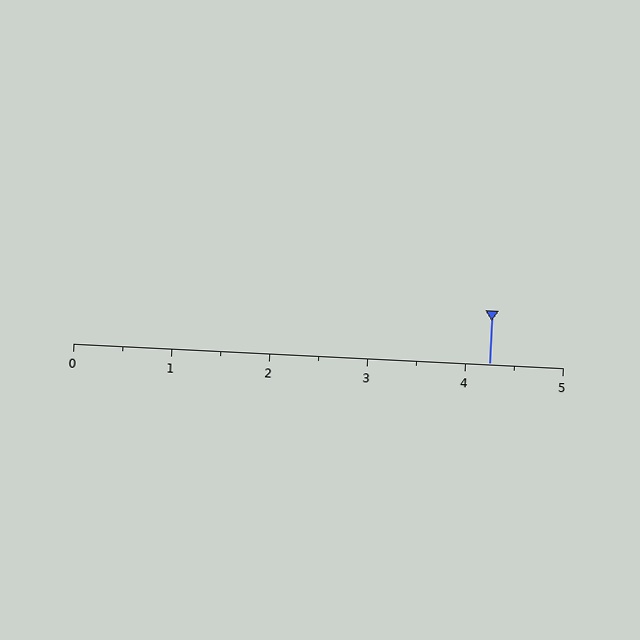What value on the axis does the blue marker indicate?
The marker indicates approximately 4.2.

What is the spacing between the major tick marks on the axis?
The major ticks are spaced 1 apart.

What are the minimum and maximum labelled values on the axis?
The axis runs from 0 to 5.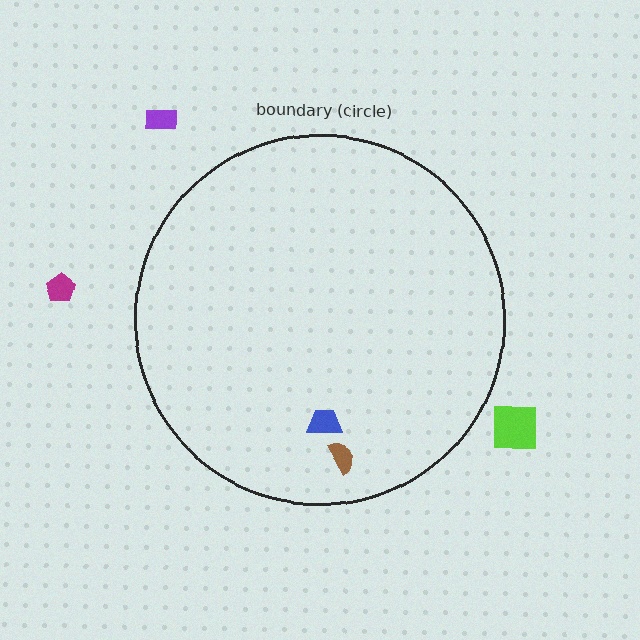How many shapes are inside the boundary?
2 inside, 3 outside.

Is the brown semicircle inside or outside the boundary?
Inside.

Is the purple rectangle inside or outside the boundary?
Outside.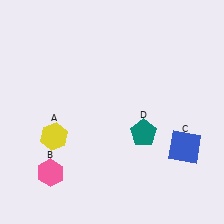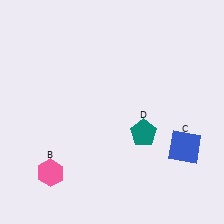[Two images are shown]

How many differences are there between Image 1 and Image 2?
There is 1 difference between the two images.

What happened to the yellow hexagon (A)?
The yellow hexagon (A) was removed in Image 2. It was in the bottom-left area of Image 1.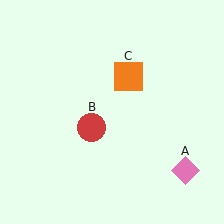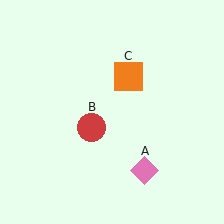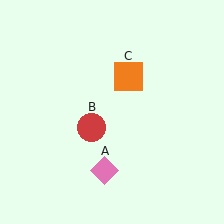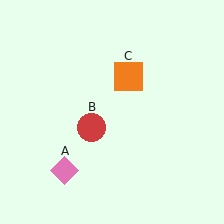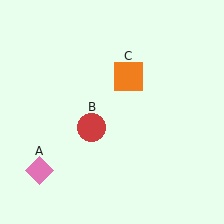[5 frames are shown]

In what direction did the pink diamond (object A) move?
The pink diamond (object A) moved left.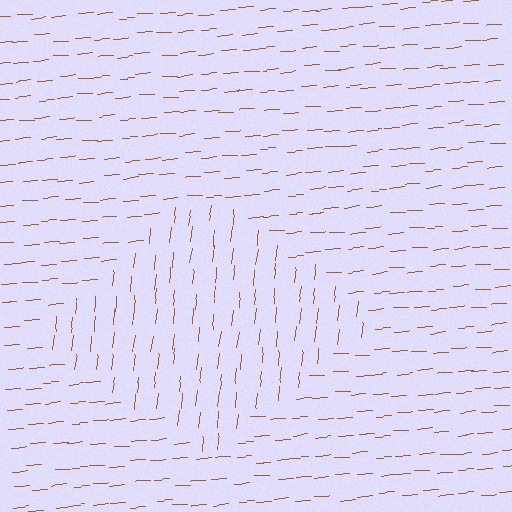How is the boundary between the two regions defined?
The boundary is defined purely by a change in line orientation (approximately 80 degrees difference). All lines are the same color and thickness.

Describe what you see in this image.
The image is filled with small brown line segments. A diamond region in the image has lines oriented differently from the surrounding lines, creating a visible texture boundary.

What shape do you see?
I see a diamond.